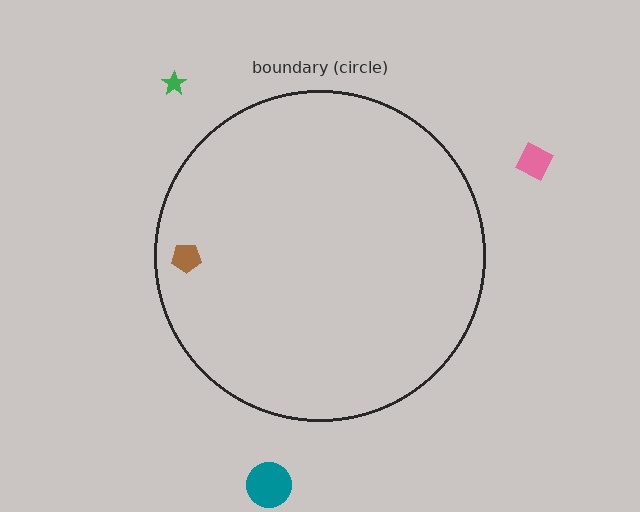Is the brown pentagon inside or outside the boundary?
Inside.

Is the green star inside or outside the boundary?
Outside.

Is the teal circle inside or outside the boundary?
Outside.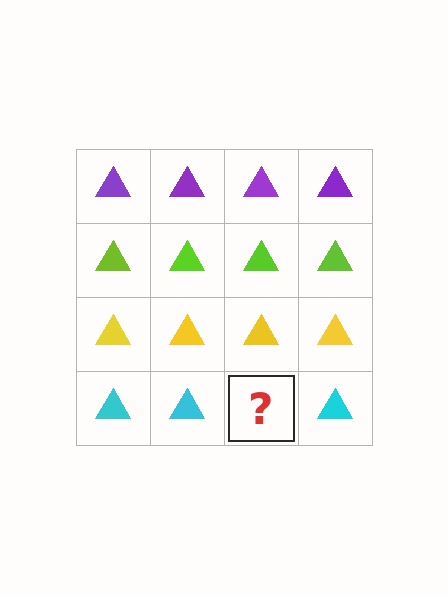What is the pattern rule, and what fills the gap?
The rule is that each row has a consistent color. The gap should be filled with a cyan triangle.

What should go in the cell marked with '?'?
The missing cell should contain a cyan triangle.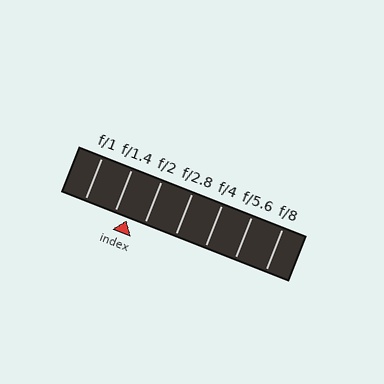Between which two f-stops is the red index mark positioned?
The index mark is between f/1.4 and f/2.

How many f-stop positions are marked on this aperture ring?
There are 7 f-stop positions marked.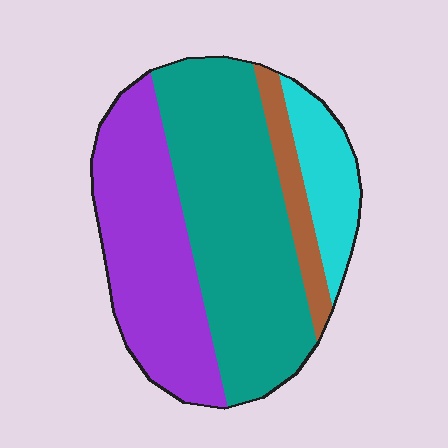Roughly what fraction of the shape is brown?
Brown covers around 10% of the shape.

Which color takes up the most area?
Teal, at roughly 45%.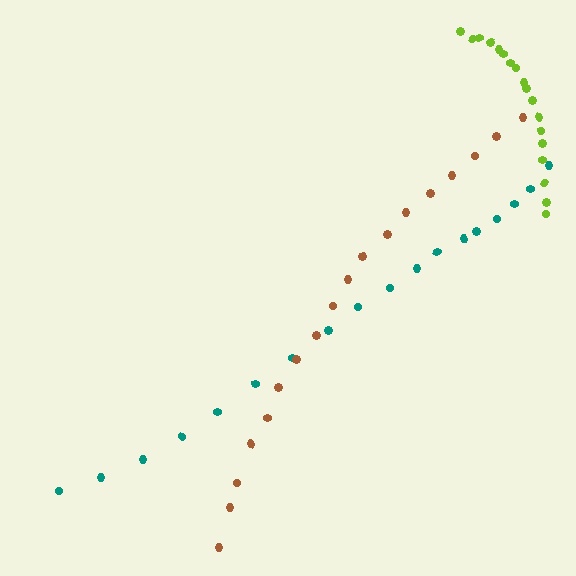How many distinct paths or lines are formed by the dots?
There are 3 distinct paths.